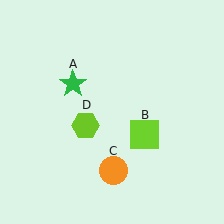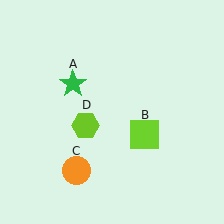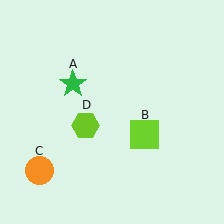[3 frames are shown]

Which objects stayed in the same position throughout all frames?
Green star (object A) and lime square (object B) and lime hexagon (object D) remained stationary.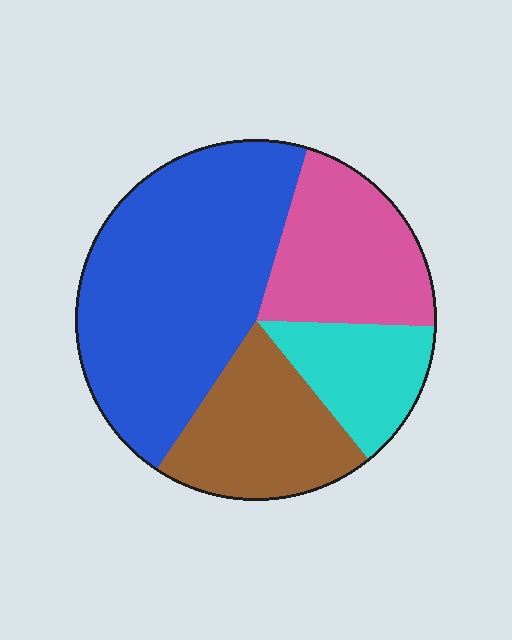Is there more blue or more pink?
Blue.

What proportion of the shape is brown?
Brown takes up about one fifth (1/5) of the shape.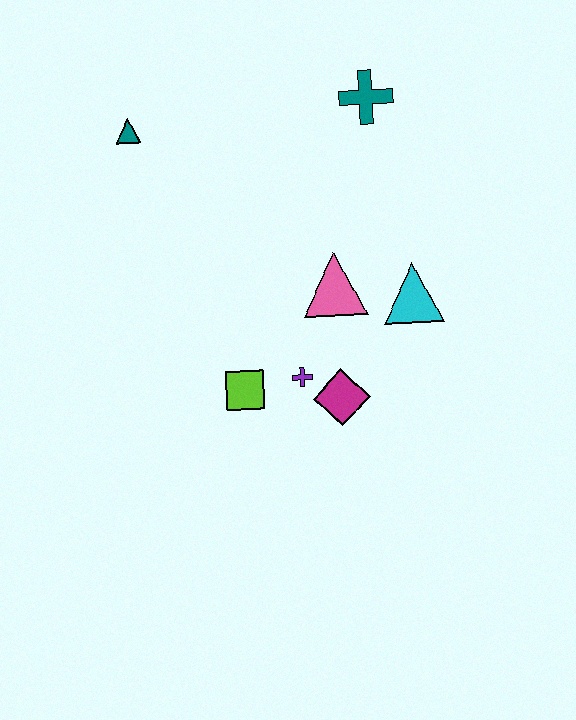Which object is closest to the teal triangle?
The teal cross is closest to the teal triangle.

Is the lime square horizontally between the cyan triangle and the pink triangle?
No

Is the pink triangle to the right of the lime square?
Yes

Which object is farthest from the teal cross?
The lime square is farthest from the teal cross.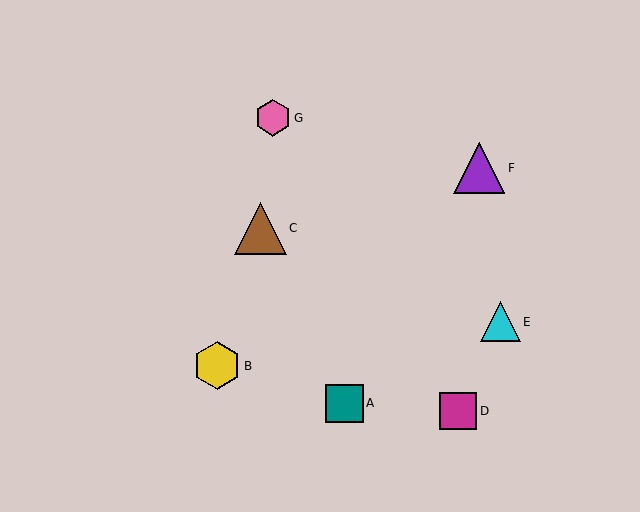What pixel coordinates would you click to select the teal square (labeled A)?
Click at (344, 403) to select the teal square A.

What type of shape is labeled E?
Shape E is a cyan triangle.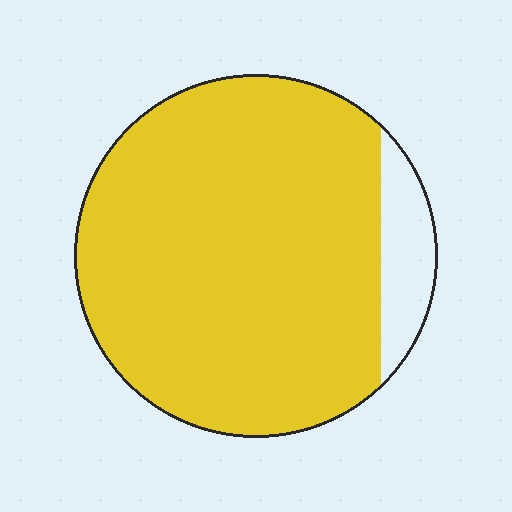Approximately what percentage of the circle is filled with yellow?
Approximately 90%.